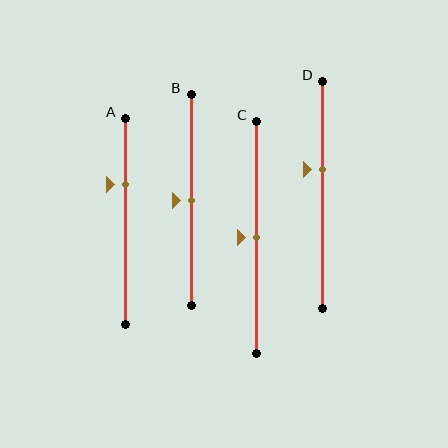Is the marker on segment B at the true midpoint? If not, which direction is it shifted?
Yes, the marker on segment B is at the true midpoint.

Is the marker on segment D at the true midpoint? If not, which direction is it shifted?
No, the marker on segment D is shifted upward by about 11% of the segment length.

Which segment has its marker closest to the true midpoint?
Segment B has its marker closest to the true midpoint.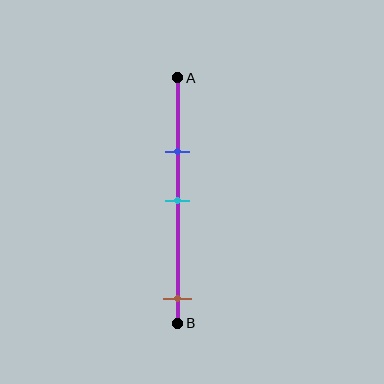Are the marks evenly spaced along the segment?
No, the marks are not evenly spaced.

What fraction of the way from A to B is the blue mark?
The blue mark is approximately 30% (0.3) of the way from A to B.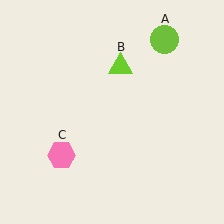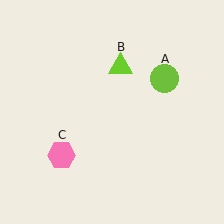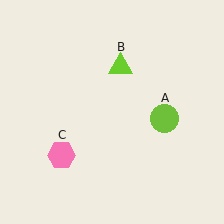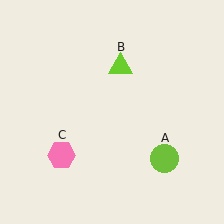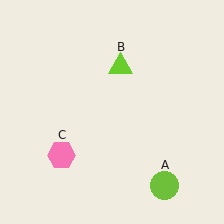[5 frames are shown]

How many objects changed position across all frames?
1 object changed position: lime circle (object A).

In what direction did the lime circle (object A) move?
The lime circle (object A) moved down.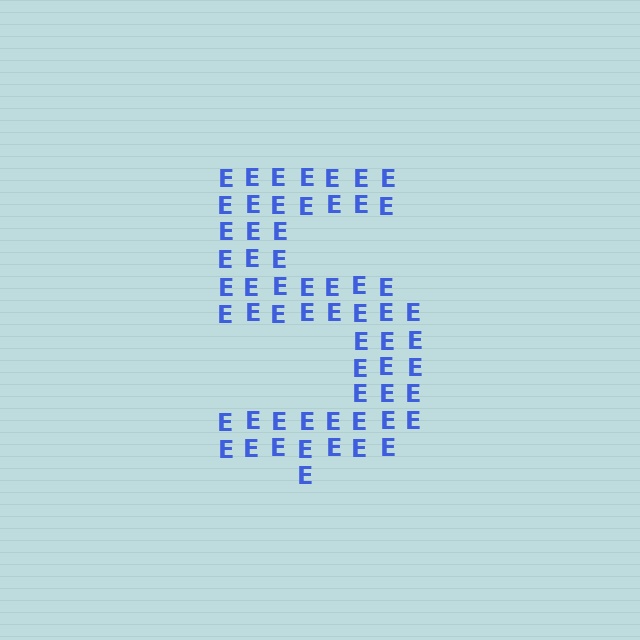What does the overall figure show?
The overall figure shows the digit 5.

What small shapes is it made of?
It is made of small letter E's.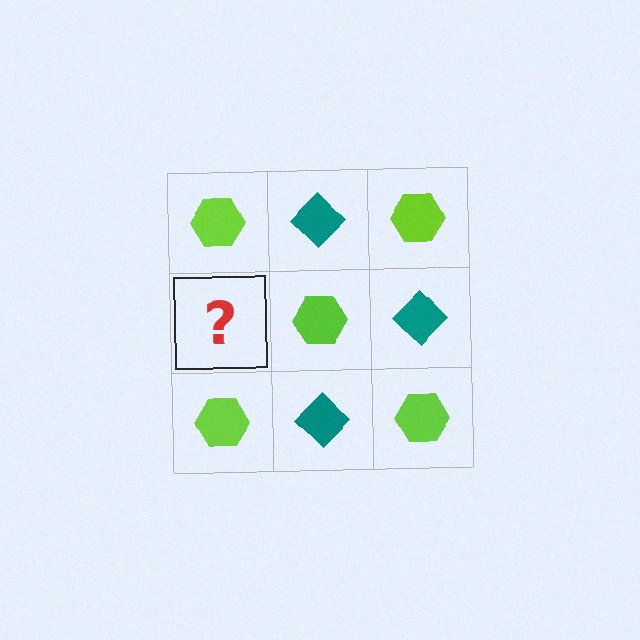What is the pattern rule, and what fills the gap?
The rule is that it alternates lime hexagon and teal diamond in a checkerboard pattern. The gap should be filled with a teal diamond.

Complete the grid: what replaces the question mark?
The question mark should be replaced with a teal diamond.